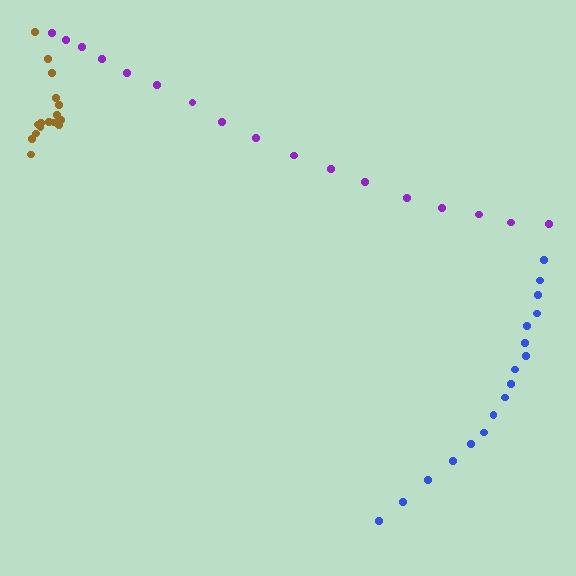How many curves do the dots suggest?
There are 3 distinct paths.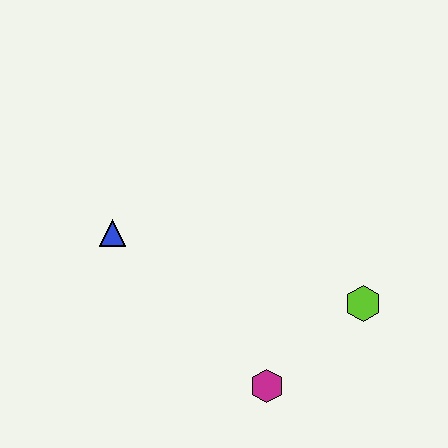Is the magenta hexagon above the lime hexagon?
No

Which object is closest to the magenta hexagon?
The lime hexagon is closest to the magenta hexagon.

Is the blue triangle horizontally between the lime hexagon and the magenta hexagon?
No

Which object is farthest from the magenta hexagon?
The blue triangle is farthest from the magenta hexagon.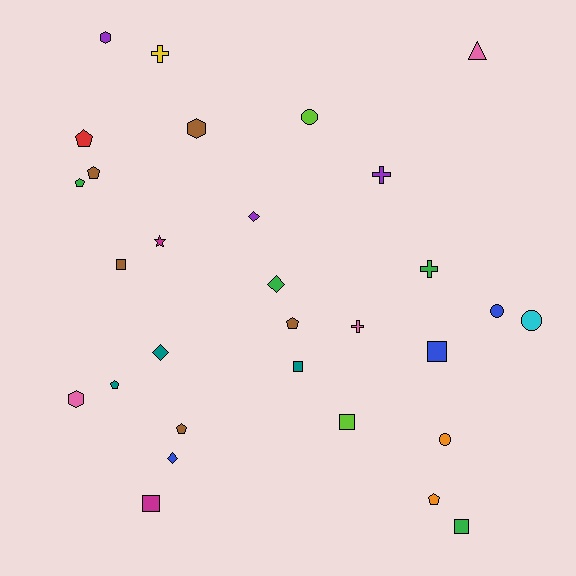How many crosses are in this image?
There are 4 crosses.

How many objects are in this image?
There are 30 objects.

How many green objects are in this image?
There are 4 green objects.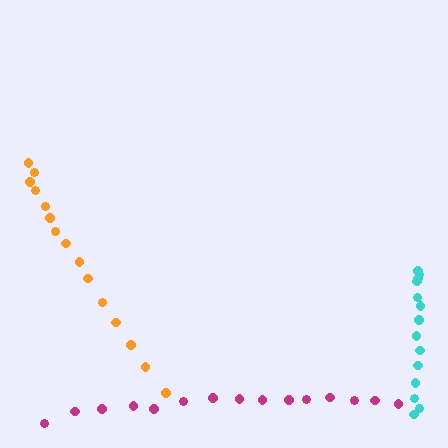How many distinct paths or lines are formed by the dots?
There are 3 distinct paths.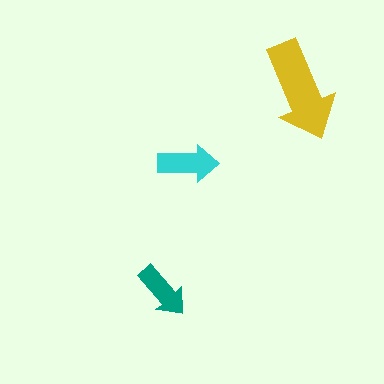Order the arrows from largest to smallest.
the yellow one, the cyan one, the teal one.